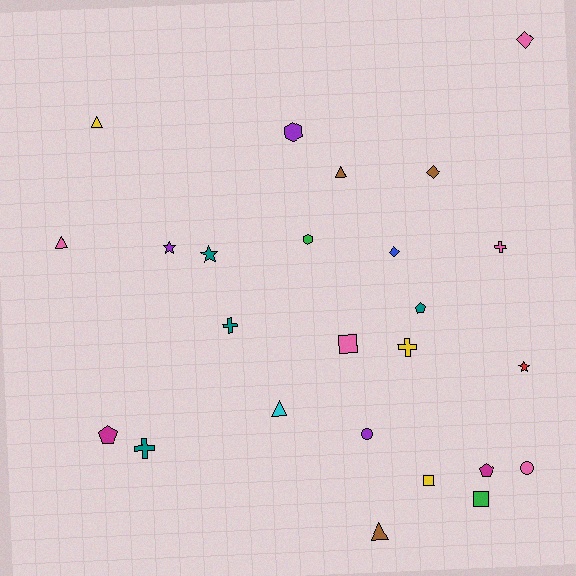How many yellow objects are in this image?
There are 3 yellow objects.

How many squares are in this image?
There are 3 squares.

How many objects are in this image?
There are 25 objects.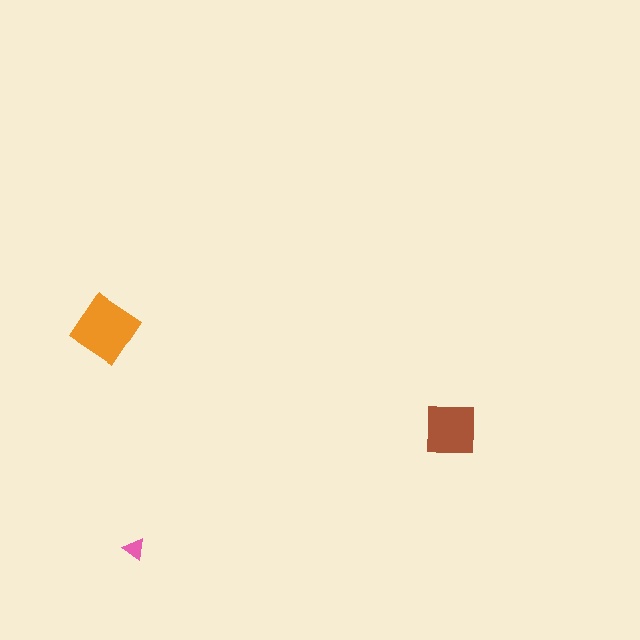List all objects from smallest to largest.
The pink triangle, the brown square, the orange diamond.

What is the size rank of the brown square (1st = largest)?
2nd.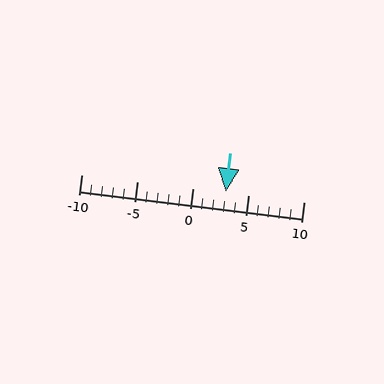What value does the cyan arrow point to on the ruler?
The cyan arrow points to approximately 3.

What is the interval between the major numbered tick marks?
The major tick marks are spaced 5 units apart.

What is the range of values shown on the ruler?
The ruler shows values from -10 to 10.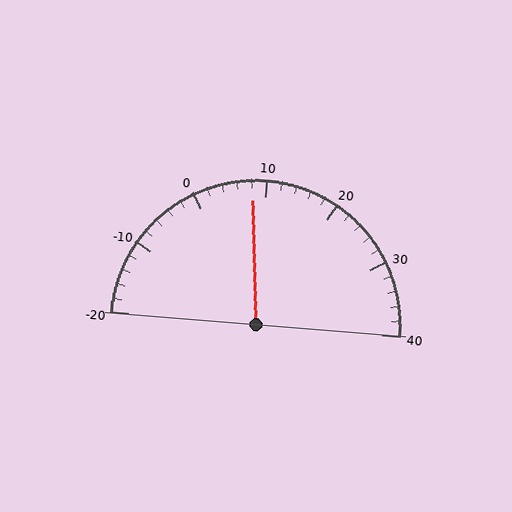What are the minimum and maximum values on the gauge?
The gauge ranges from -20 to 40.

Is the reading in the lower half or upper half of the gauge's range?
The reading is in the lower half of the range (-20 to 40).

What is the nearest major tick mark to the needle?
The nearest major tick mark is 10.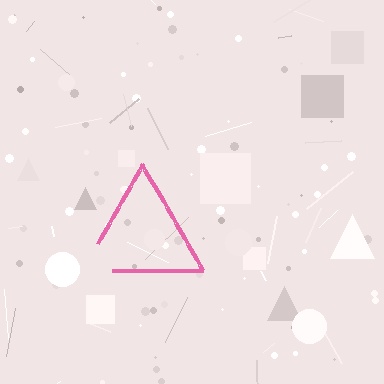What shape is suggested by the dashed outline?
The dashed outline suggests a triangle.